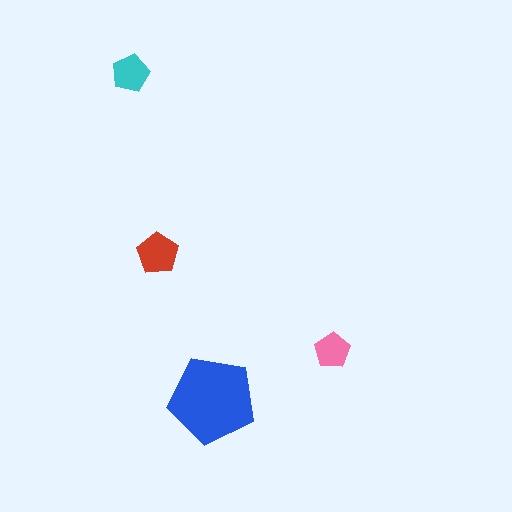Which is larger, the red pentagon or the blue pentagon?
The blue one.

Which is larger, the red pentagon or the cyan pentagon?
The red one.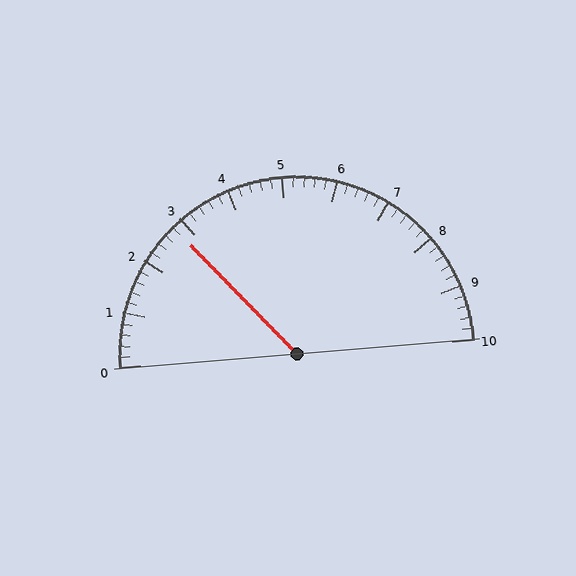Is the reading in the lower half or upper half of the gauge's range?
The reading is in the lower half of the range (0 to 10).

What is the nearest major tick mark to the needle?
The nearest major tick mark is 3.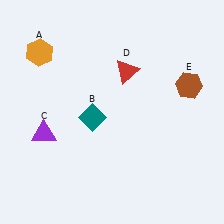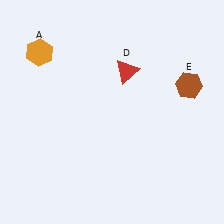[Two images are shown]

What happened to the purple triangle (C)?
The purple triangle (C) was removed in Image 2. It was in the bottom-left area of Image 1.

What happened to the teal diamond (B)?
The teal diamond (B) was removed in Image 2. It was in the bottom-left area of Image 1.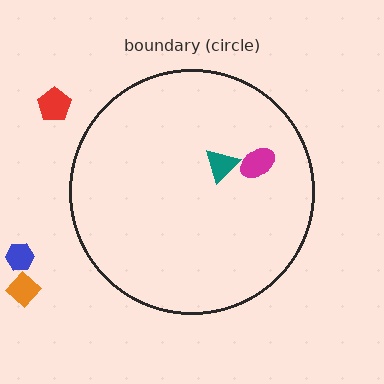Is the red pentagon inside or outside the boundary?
Outside.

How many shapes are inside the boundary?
2 inside, 3 outside.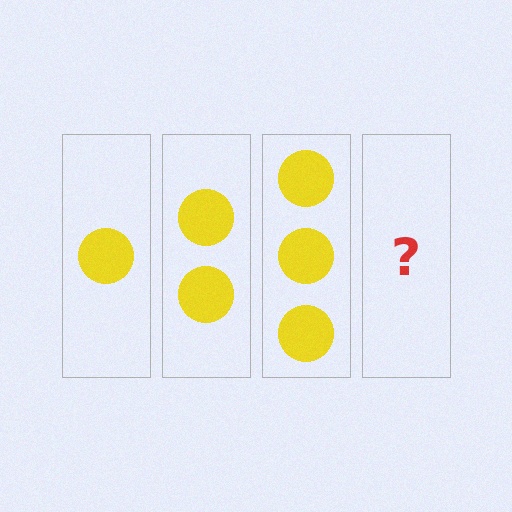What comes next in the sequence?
The next element should be 4 circles.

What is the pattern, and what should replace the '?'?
The pattern is that each step adds one more circle. The '?' should be 4 circles.